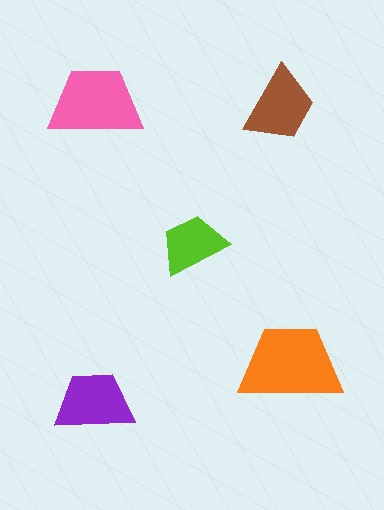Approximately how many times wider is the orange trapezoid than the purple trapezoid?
About 1.5 times wider.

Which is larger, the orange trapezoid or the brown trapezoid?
The orange one.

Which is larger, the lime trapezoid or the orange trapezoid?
The orange one.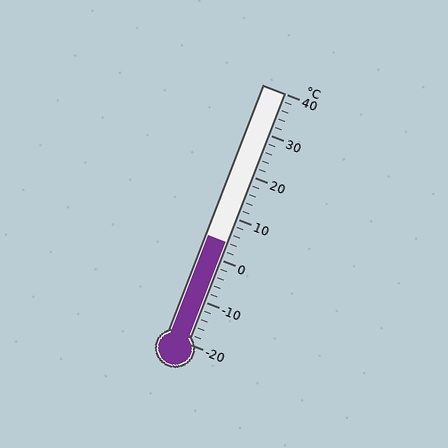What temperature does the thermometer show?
The thermometer shows approximately 4°C.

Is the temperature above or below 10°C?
The temperature is below 10°C.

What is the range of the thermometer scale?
The thermometer scale ranges from -20°C to 40°C.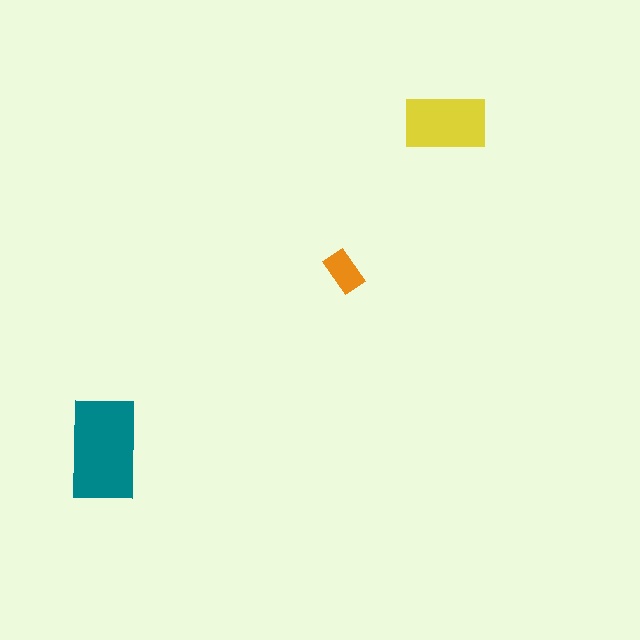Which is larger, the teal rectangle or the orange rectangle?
The teal one.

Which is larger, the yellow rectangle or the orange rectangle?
The yellow one.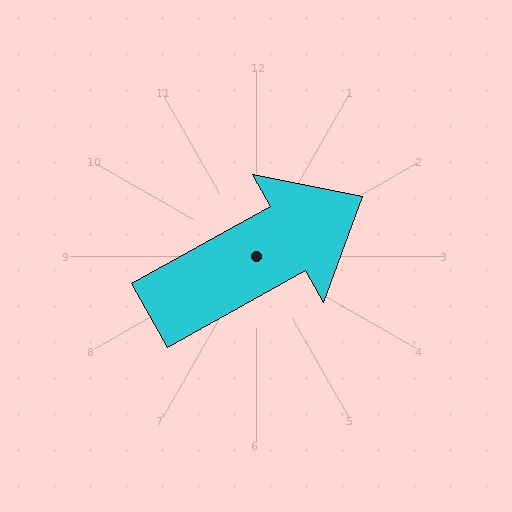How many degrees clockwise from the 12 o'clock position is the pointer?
Approximately 61 degrees.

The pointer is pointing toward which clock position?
Roughly 2 o'clock.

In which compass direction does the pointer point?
Northeast.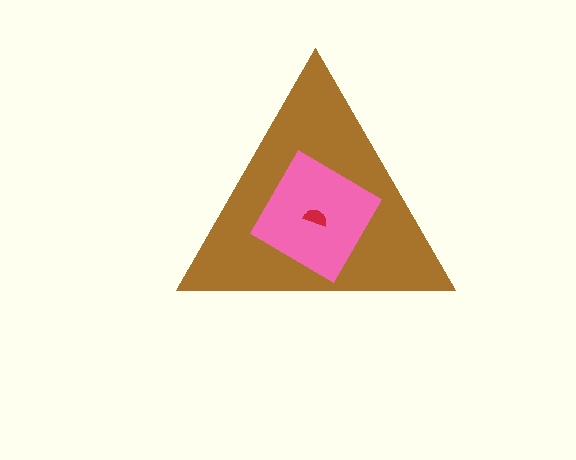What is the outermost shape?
The brown triangle.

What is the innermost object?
The red semicircle.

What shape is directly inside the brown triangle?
The pink diamond.